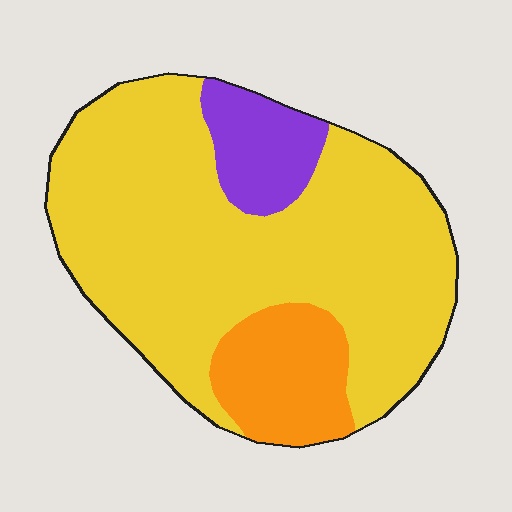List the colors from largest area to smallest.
From largest to smallest: yellow, orange, purple.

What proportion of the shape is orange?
Orange covers 15% of the shape.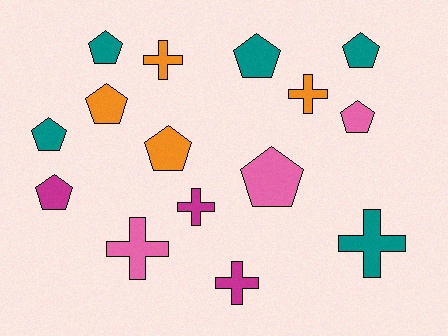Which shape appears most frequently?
Pentagon, with 9 objects.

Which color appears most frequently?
Teal, with 5 objects.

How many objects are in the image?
There are 15 objects.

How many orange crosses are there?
There are 2 orange crosses.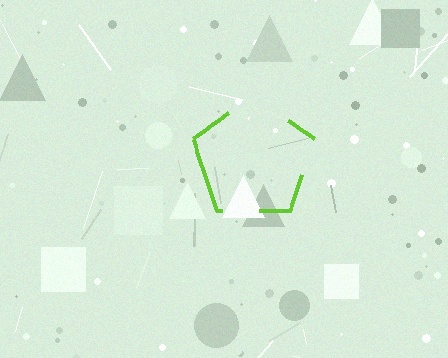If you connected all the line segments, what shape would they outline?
They would outline a pentagon.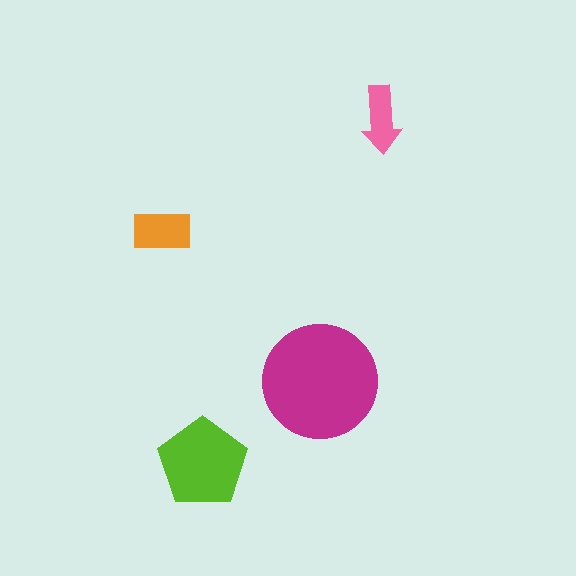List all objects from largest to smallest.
The magenta circle, the lime pentagon, the orange rectangle, the pink arrow.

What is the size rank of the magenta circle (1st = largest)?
1st.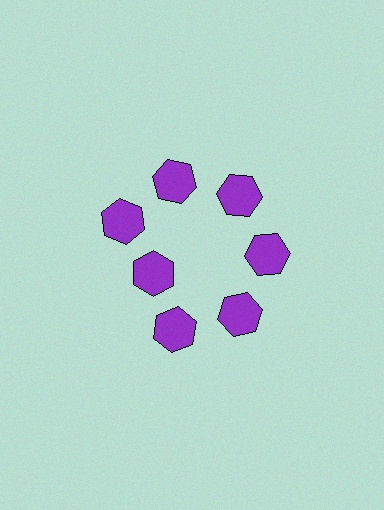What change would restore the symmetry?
The symmetry would be restored by moving it outward, back onto the ring so that all 7 hexagons sit at equal angles and equal distance from the center.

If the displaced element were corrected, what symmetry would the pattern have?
It would have 7-fold rotational symmetry — the pattern would map onto itself every 51 degrees.